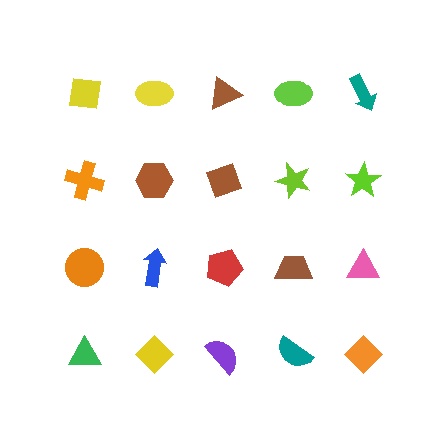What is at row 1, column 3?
A brown triangle.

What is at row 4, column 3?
A purple semicircle.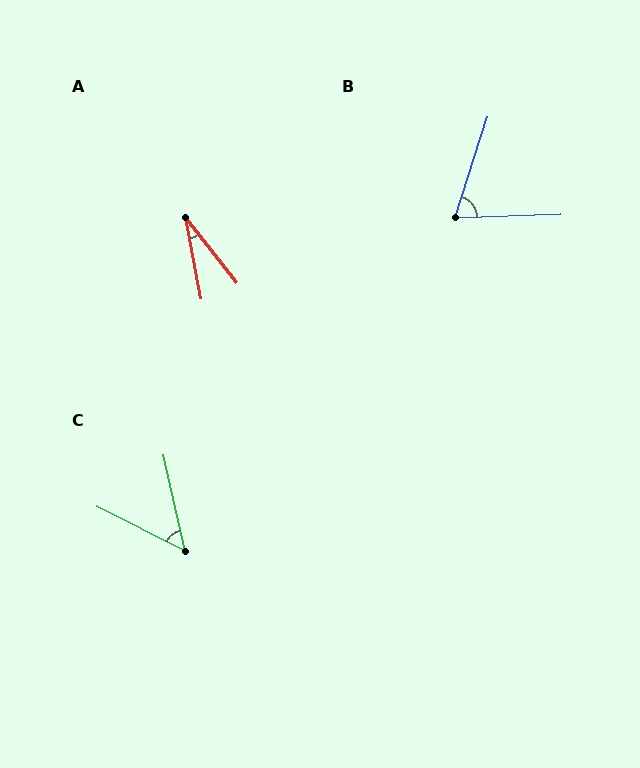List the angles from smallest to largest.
A (27°), C (51°), B (70°).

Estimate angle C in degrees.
Approximately 51 degrees.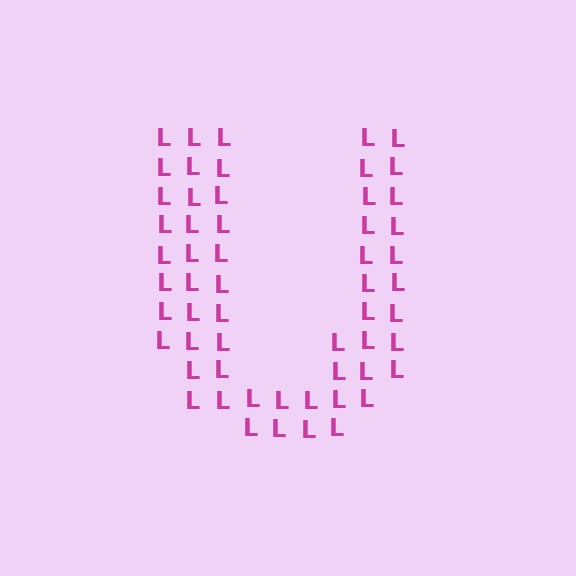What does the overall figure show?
The overall figure shows the letter U.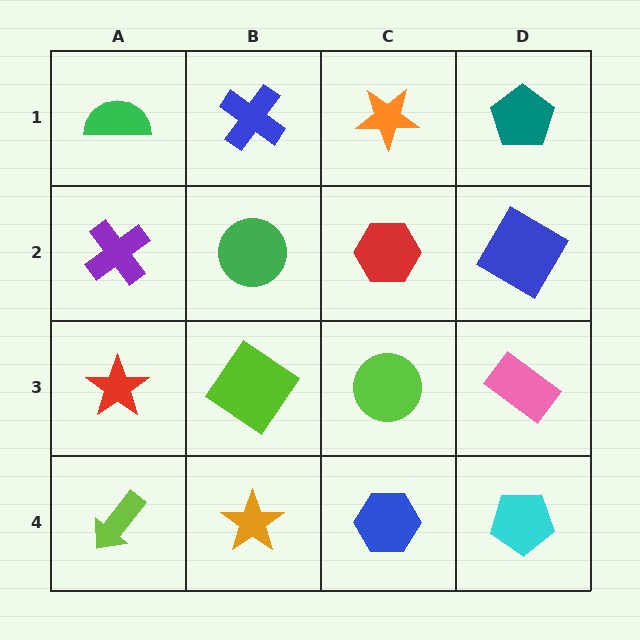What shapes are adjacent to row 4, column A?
A red star (row 3, column A), an orange star (row 4, column B).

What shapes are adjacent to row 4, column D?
A pink rectangle (row 3, column D), a blue hexagon (row 4, column C).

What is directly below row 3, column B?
An orange star.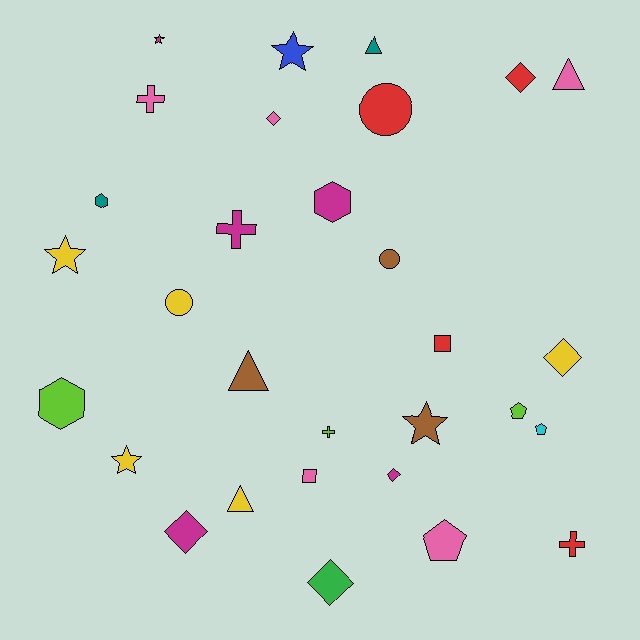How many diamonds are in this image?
There are 6 diamonds.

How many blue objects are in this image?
There is 1 blue object.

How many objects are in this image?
There are 30 objects.